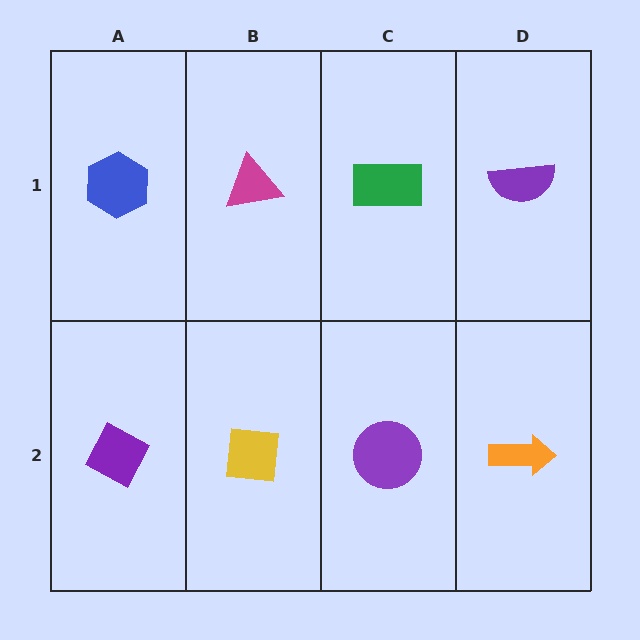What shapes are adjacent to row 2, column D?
A purple semicircle (row 1, column D), a purple circle (row 2, column C).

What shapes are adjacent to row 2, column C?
A green rectangle (row 1, column C), a yellow square (row 2, column B), an orange arrow (row 2, column D).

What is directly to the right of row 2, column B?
A purple circle.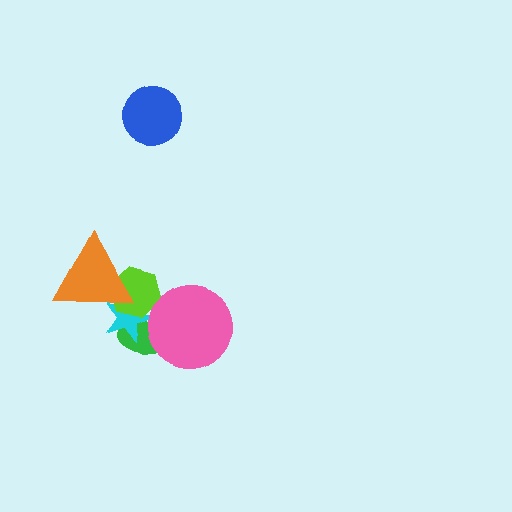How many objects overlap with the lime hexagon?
3 objects overlap with the lime hexagon.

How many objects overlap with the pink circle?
1 object overlaps with the pink circle.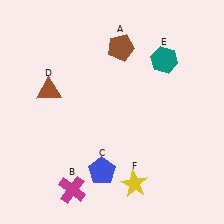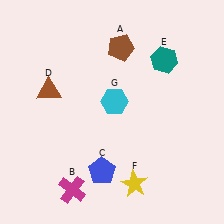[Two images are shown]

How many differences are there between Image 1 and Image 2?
There is 1 difference between the two images.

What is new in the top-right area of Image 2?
A cyan hexagon (G) was added in the top-right area of Image 2.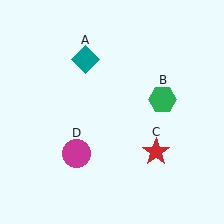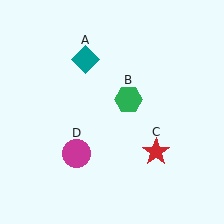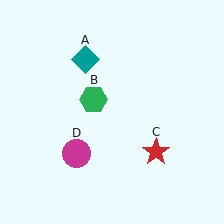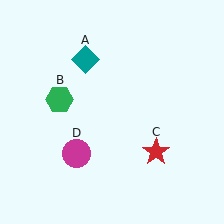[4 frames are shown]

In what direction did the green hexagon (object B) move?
The green hexagon (object B) moved left.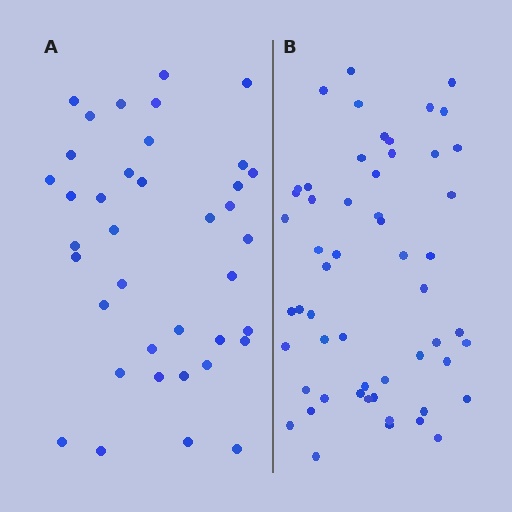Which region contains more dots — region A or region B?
Region B (the right region) has more dots.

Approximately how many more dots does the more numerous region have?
Region B has approximately 15 more dots than region A.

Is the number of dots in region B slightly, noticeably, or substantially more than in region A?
Region B has noticeably more, but not dramatically so. The ratio is roughly 1.4 to 1.